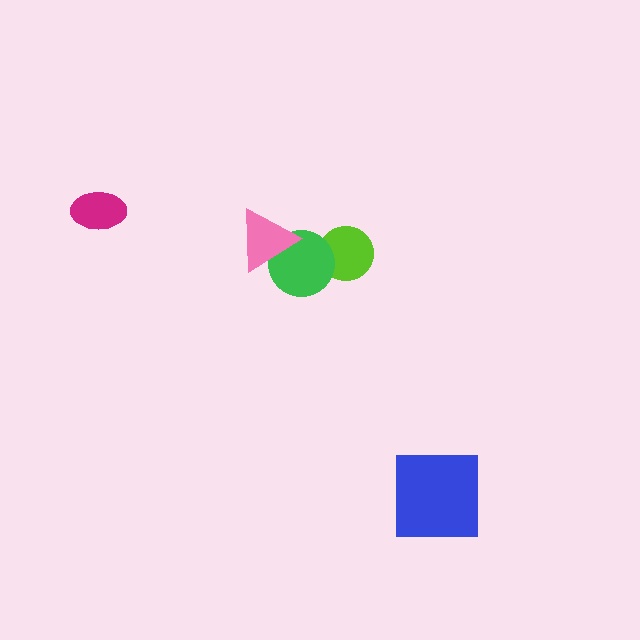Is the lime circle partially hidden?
Yes, it is partially covered by another shape.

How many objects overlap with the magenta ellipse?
0 objects overlap with the magenta ellipse.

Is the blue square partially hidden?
No, no other shape covers it.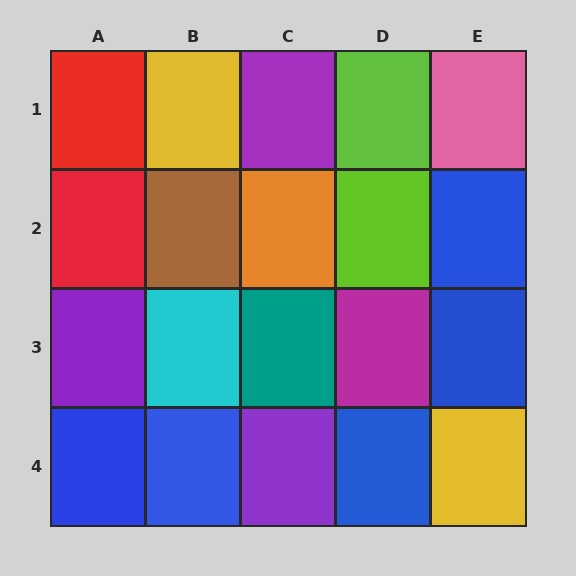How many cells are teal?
1 cell is teal.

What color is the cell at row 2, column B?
Brown.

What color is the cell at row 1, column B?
Yellow.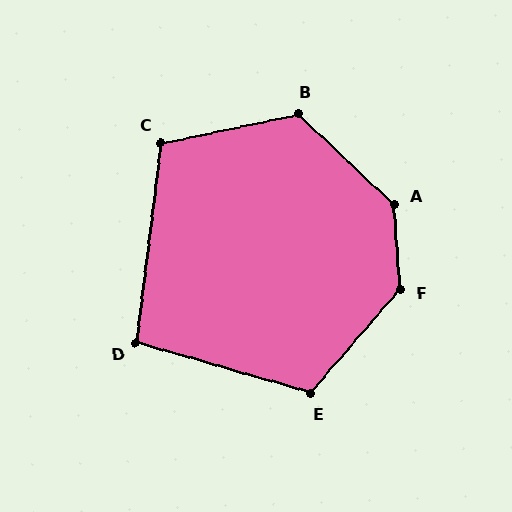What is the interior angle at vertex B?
Approximately 125 degrees (obtuse).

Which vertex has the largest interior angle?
A, at approximately 137 degrees.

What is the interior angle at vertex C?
Approximately 109 degrees (obtuse).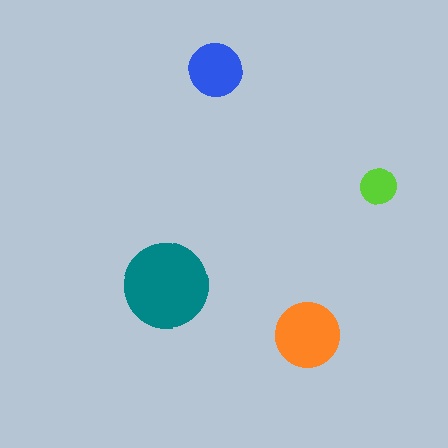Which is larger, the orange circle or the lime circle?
The orange one.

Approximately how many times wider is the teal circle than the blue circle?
About 1.5 times wider.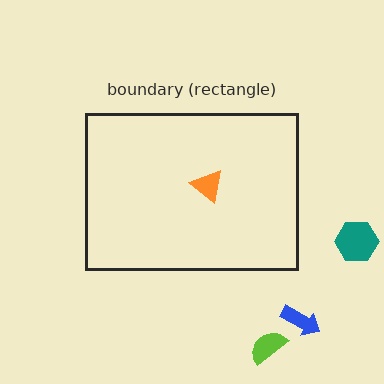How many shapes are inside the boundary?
1 inside, 3 outside.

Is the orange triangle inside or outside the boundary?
Inside.